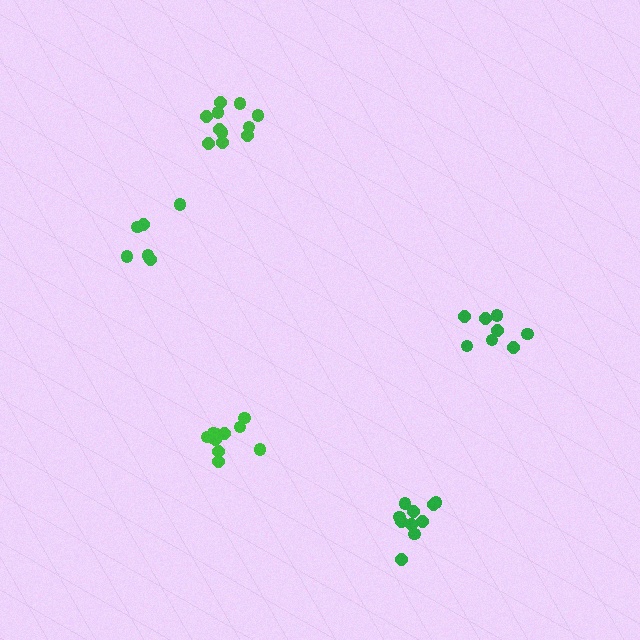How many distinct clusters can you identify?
There are 5 distinct clusters.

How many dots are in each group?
Group 1: 10 dots, Group 2: 11 dots, Group 3: 8 dots, Group 4: 6 dots, Group 5: 11 dots (46 total).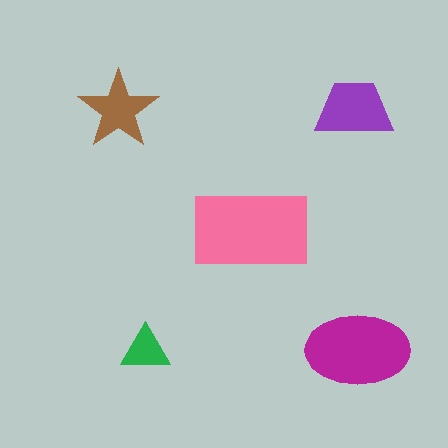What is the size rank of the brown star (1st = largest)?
4th.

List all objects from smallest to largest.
The green triangle, the brown star, the purple trapezoid, the magenta ellipse, the pink rectangle.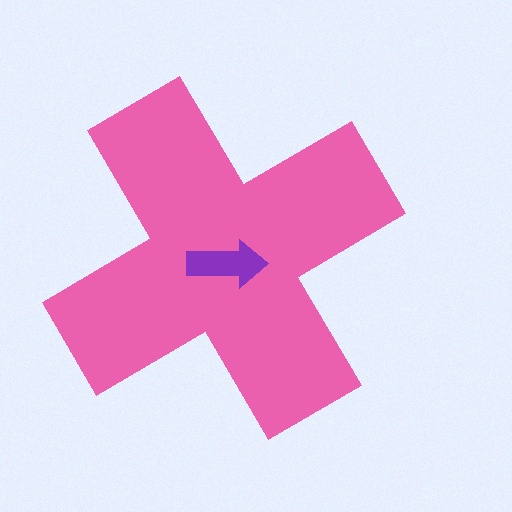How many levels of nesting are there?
2.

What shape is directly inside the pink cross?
The purple arrow.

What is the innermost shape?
The purple arrow.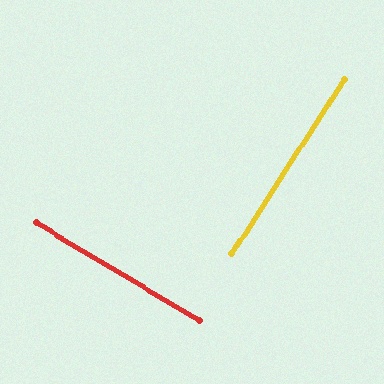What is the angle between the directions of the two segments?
Approximately 88 degrees.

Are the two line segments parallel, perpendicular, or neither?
Perpendicular — they meet at approximately 88°.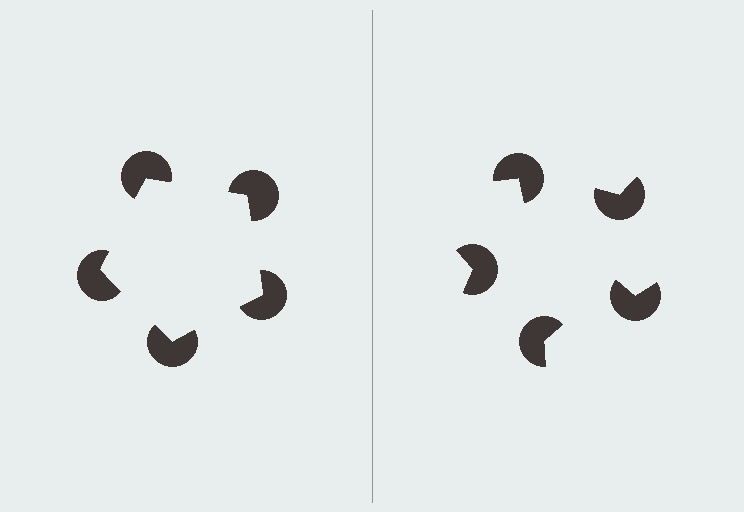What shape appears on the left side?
An illusory pentagon.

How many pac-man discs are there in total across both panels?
10 — 5 on each side.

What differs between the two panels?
The pac-man discs are positioned identically on both sides; only the wedge orientations differ. On the left they align to a pentagon; on the right they are misaligned.